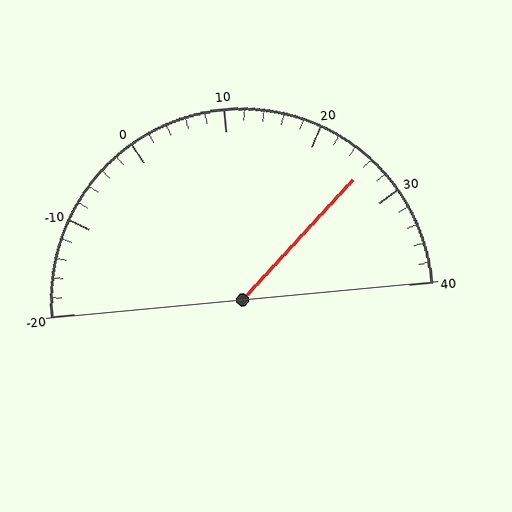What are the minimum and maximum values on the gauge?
The gauge ranges from -20 to 40.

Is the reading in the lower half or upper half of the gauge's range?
The reading is in the upper half of the range (-20 to 40).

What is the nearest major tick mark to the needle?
The nearest major tick mark is 30.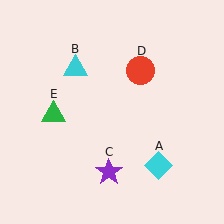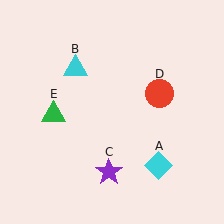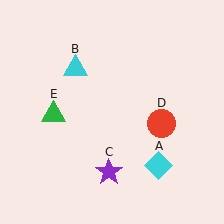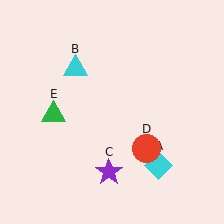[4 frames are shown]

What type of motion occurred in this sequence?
The red circle (object D) rotated clockwise around the center of the scene.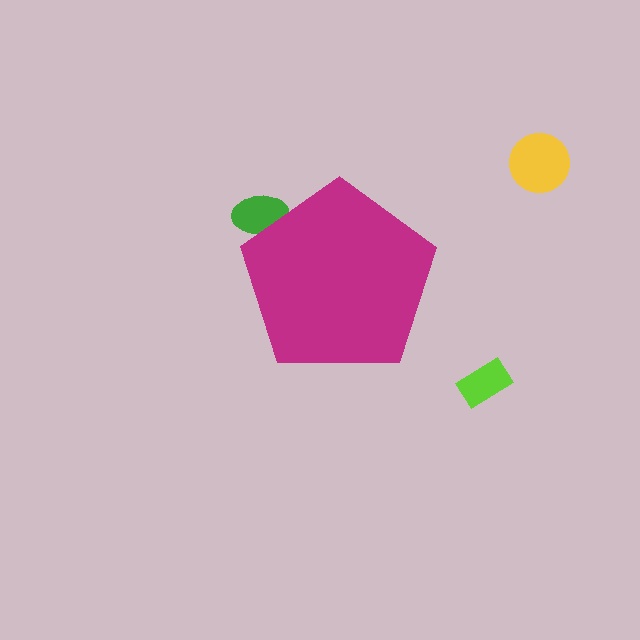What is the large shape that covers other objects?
A magenta pentagon.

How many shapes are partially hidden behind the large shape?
1 shape is partially hidden.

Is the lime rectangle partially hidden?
No, the lime rectangle is fully visible.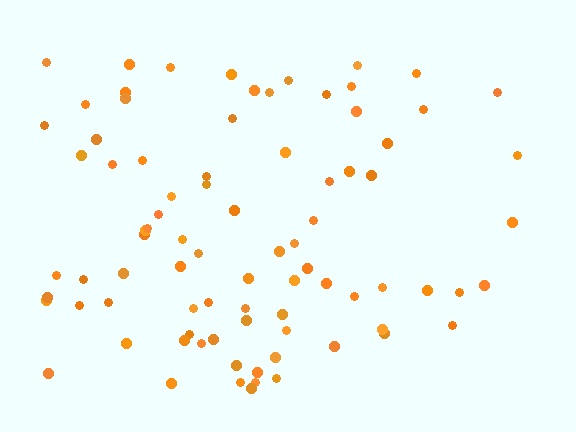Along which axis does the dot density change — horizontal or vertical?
Horizontal.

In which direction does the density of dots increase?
From right to left, with the left side densest.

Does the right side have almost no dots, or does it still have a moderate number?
Still a moderate number, just noticeably fewer than the left.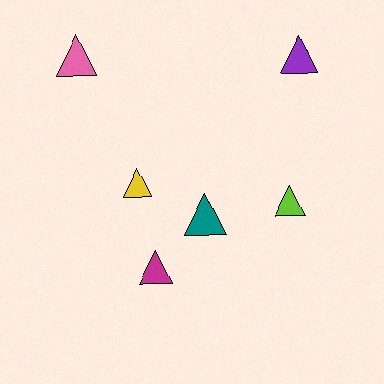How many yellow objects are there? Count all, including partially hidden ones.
There is 1 yellow object.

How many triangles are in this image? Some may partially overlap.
There are 6 triangles.